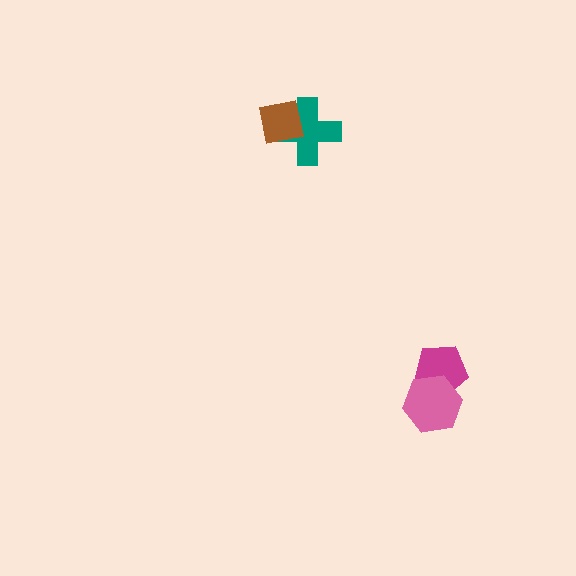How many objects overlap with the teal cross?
1 object overlaps with the teal cross.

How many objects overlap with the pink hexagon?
1 object overlaps with the pink hexagon.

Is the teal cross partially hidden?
Yes, it is partially covered by another shape.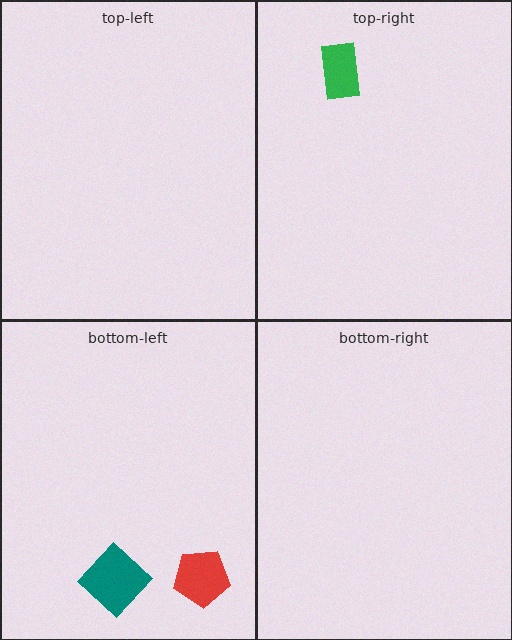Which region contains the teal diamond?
The bottom-left region.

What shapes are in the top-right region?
The green rectangle.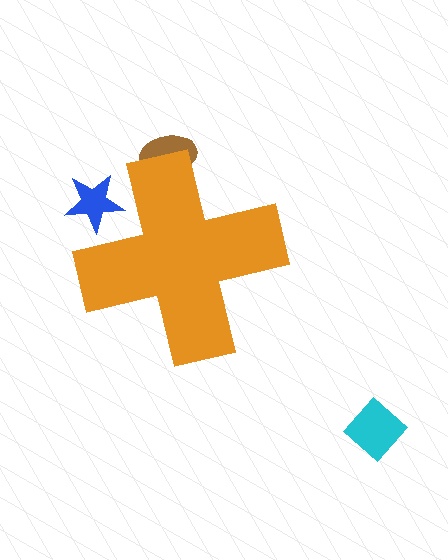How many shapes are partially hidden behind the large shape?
2 shapes are partially hidden.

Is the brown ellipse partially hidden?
Yes, the brown ellipse is partially hidden behind the orange cross.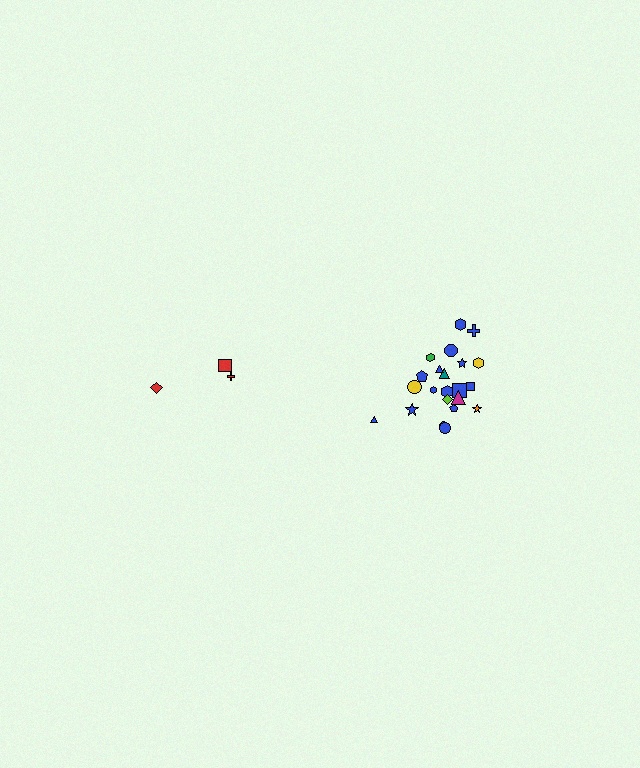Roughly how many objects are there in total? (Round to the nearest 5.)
Roughly 25 objects in total.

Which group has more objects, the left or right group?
The right group.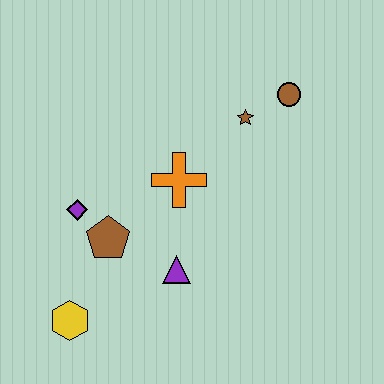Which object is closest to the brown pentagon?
The purple diamond is closest to the brown pentagon.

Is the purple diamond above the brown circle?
No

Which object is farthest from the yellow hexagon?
The brown circle is farthest from the yellow hexagon.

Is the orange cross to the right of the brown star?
No